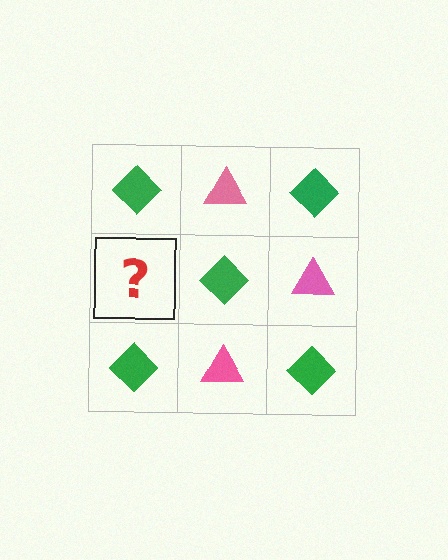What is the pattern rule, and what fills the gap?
The rule is that it alternates green diamond and pink triangle in a checkerboard pattern. The gap should be filled with a pink triangle.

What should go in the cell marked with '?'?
The missing cell should contain a pink triangle.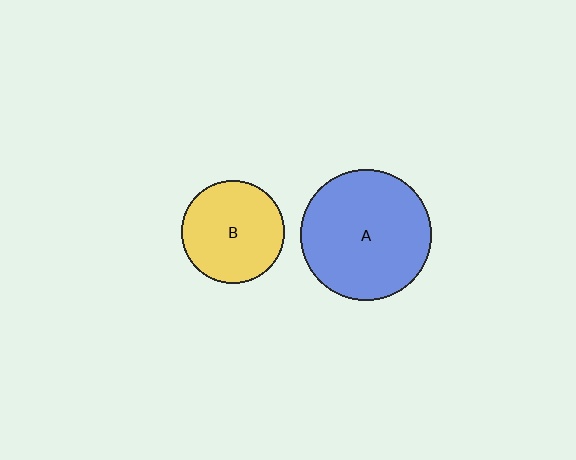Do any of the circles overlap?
No, none of the circles overlap.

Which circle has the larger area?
Circle A (blue).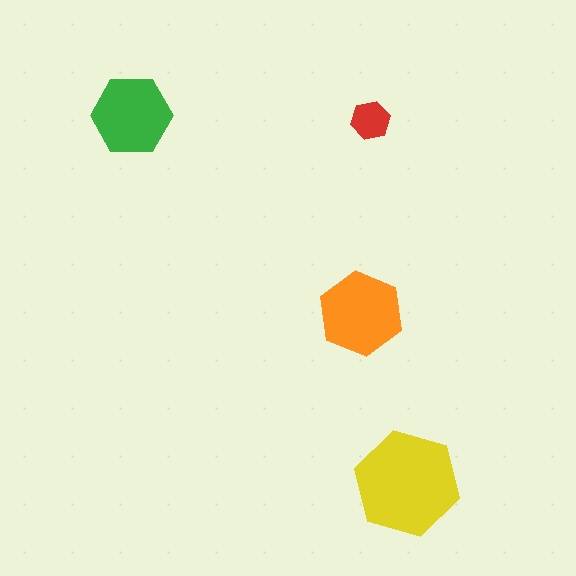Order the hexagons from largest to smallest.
the yellow one, the orange one, the green one, the red one.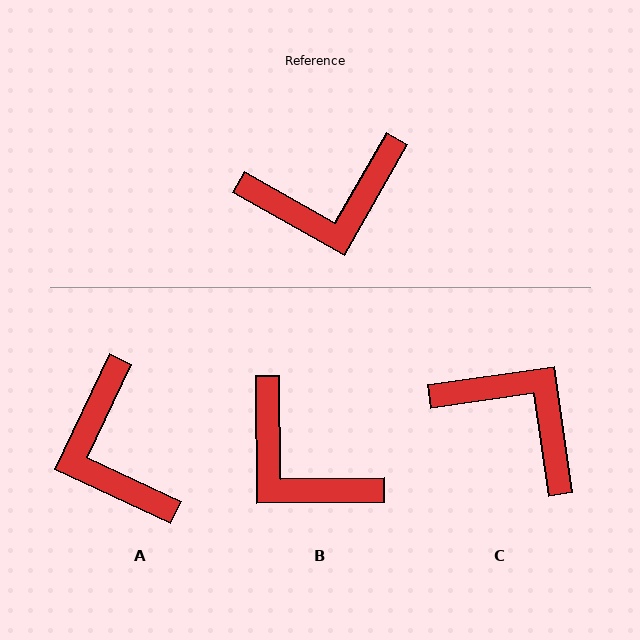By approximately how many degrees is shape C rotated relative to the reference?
Approximately 128 degrees counter-clockwise.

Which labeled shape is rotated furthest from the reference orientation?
C, about 128 degrees away.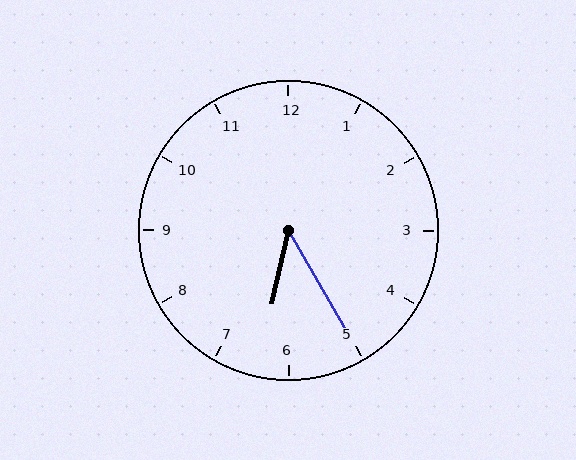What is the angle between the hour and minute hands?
Approximately 42 degrees.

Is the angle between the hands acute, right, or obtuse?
It is acute.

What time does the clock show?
6:25.